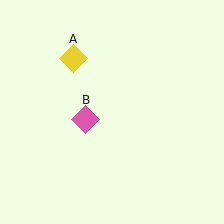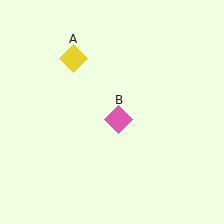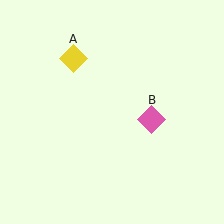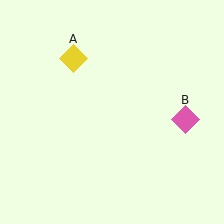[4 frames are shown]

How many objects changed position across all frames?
1 object changed position: pink diamond (object B).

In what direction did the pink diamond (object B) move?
The pink diamond (object B) moved right.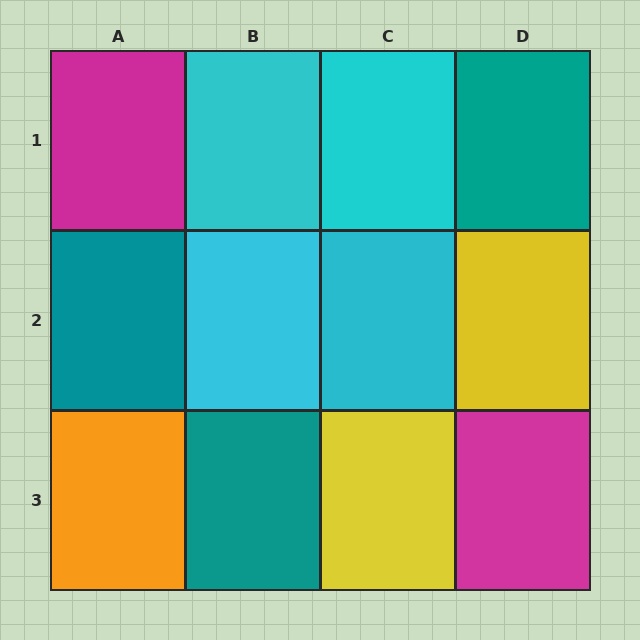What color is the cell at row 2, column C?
Cyan.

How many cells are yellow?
2 cells are yellow.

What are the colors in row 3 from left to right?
Orange, teal, yellow, magenta.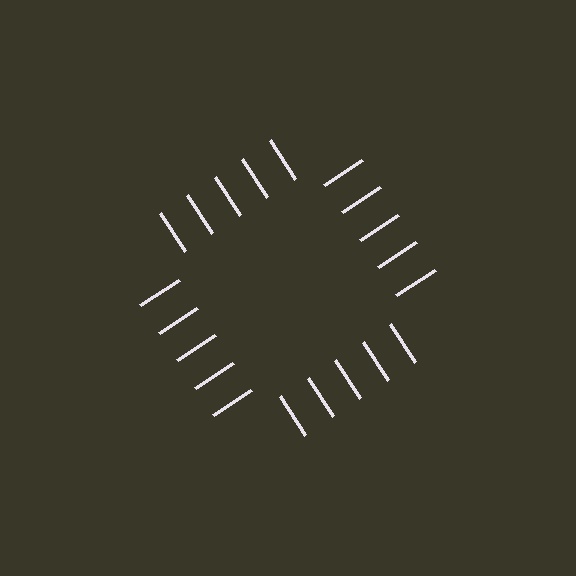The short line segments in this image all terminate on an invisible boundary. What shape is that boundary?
An illusory square — the line segments terminate on its edges but no continuous stroke is drawn.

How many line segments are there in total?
20 — 5 along each of the 4 edges.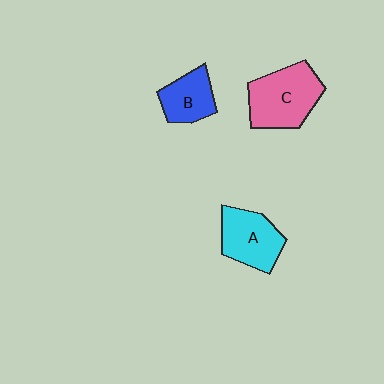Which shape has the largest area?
Shape C (pink).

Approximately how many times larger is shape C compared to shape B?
Approximately 1.6 times.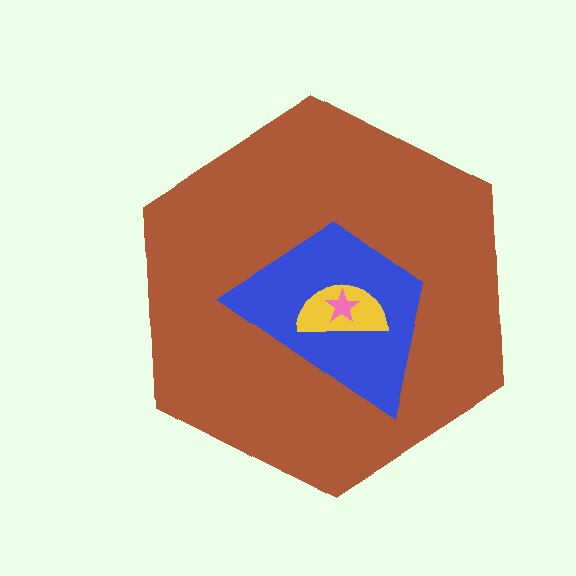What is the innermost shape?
The pink star.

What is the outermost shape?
The brown hexagon.